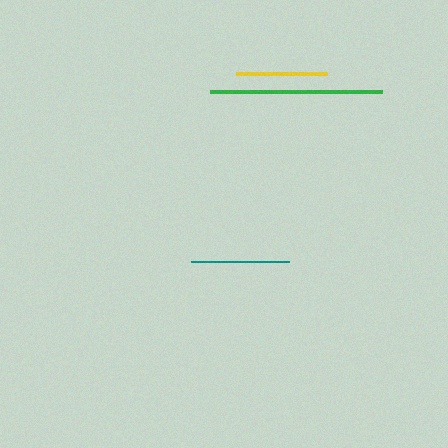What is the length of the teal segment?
The teal segment is approximately 98 pixels long.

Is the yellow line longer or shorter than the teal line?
The teal line is longer than the yellow line.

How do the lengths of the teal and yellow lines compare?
The teal and yellow lines are approximately the same length.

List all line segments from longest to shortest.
From longest to shortest: green, teal, yellow.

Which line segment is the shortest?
The yellow line is the shortest at approximately 90 pixels.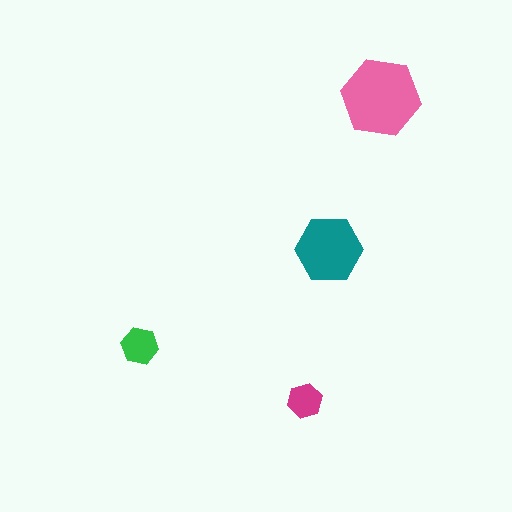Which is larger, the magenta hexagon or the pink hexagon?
The pink one.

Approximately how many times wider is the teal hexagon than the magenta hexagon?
About 2 times wider.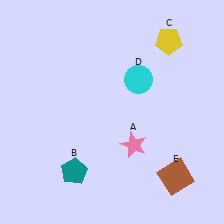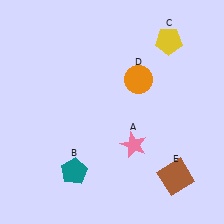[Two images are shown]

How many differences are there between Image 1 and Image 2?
There is 1 difference between the two images.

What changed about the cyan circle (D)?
In Image 1, D is cyan. In Image 2, it changed to orange.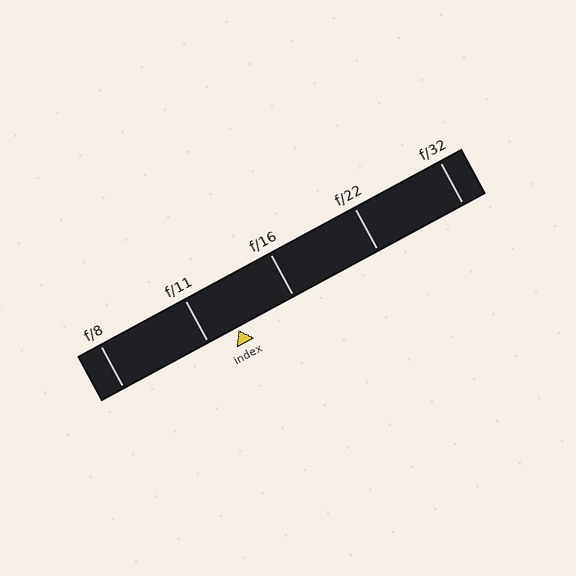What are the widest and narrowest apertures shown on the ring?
The widest aperture shown is f/8 and the narrowest is f/32.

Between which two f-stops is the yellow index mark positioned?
The index mark is between f/11 and f/16.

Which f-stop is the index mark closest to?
The index mark is closest to f/11.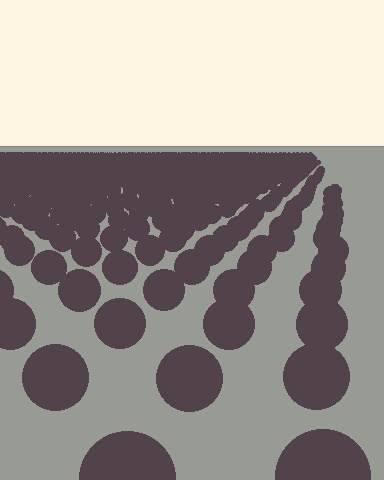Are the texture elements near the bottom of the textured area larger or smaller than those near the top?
Larger. Near the bottom, elements are closer to the viewer and appear at a bigger on-screen size.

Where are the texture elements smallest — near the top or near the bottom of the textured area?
Near the top.